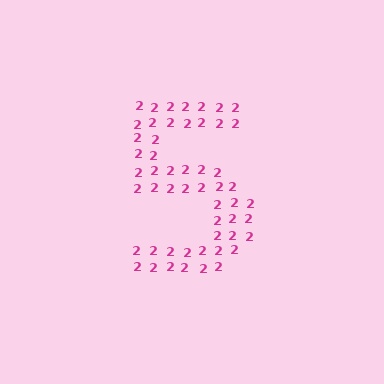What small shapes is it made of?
It is made of small digit 2's.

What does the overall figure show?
The overall figure shows the digit 5.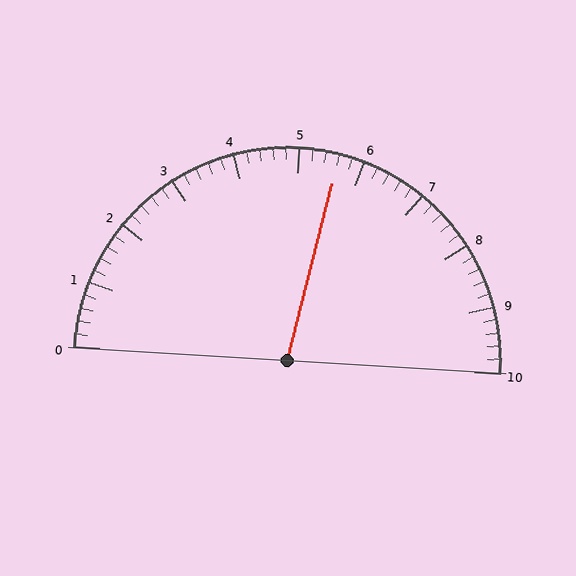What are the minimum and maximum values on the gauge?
The gauge ranges from 0 to 10.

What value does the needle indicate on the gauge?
The needle indicates approximately 5.6.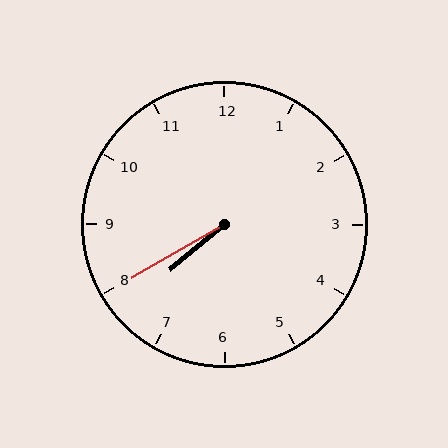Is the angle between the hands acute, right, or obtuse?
It is acute.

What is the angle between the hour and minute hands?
Approximately 10 degrees.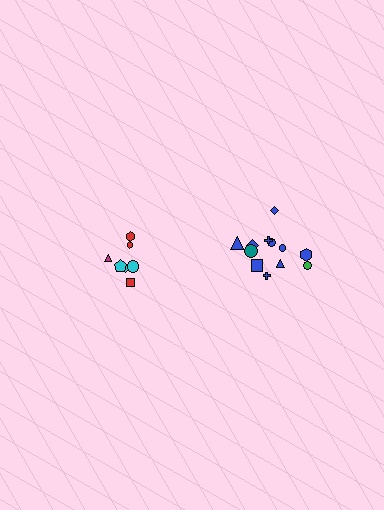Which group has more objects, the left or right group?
The right group.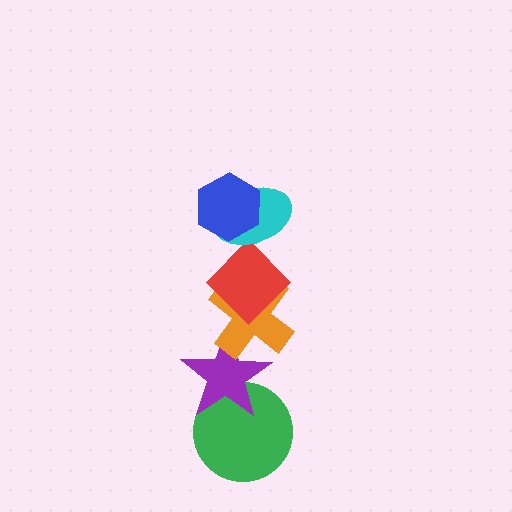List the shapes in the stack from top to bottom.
From top to bottom: the blue hexagon, the cyan ellipse, the red diamond, the orange cross, the purple star, the green circle.